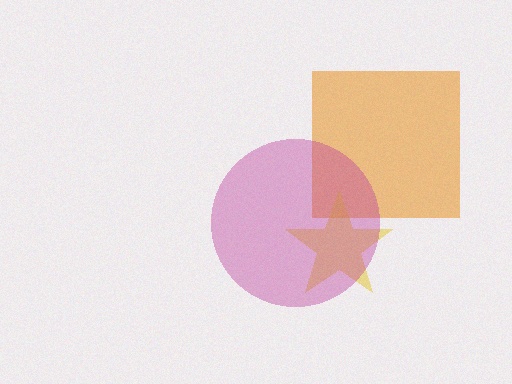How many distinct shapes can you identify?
There are 3 distinct shapes: an orange square, a yellow star, a magenta circle.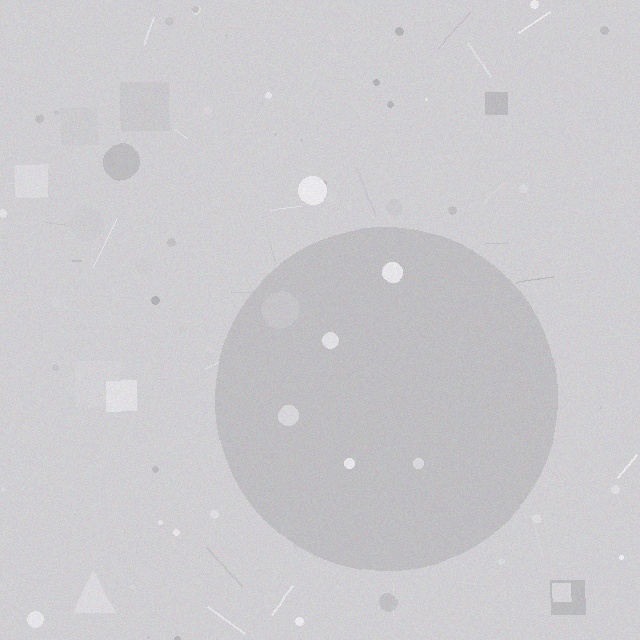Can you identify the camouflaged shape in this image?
The camouflaged shape is a circle.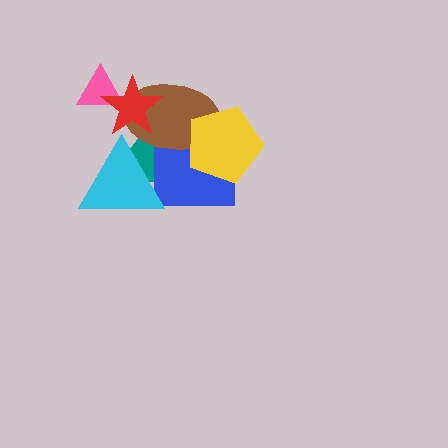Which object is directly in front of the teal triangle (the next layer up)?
The blue square is directly in front of the teal triangle.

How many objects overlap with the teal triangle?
5 objects overlap with the teal triangle.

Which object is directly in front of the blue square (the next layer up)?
The brown ellipse is directly in front of the blue square.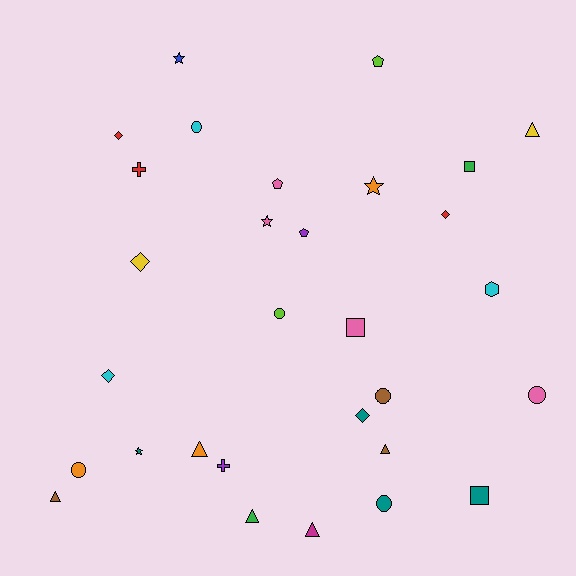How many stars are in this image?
There are 4 stars.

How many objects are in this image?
There are 30 objects.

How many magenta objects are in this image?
There is 1 magenta object.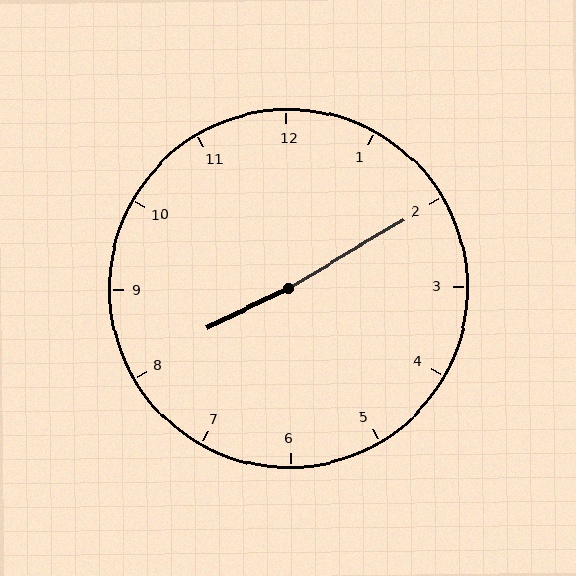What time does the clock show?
8:10.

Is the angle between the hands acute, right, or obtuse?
It is obtuse.